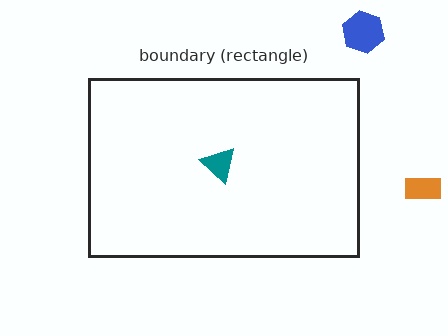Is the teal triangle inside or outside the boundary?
Inside.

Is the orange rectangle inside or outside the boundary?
Outside.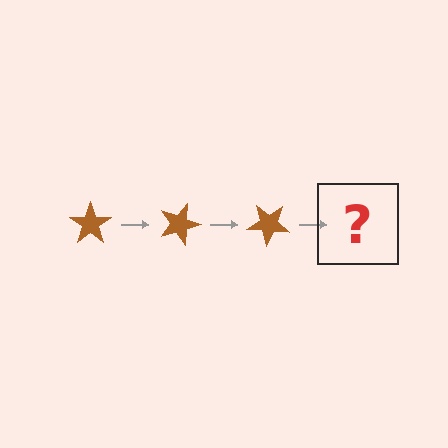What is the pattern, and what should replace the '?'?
The pattern is that the star rotates 20 degrees each step. The '?' should be a brown star rotated 60 degrees.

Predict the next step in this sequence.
The next step is a brown star rotated 60 degrees.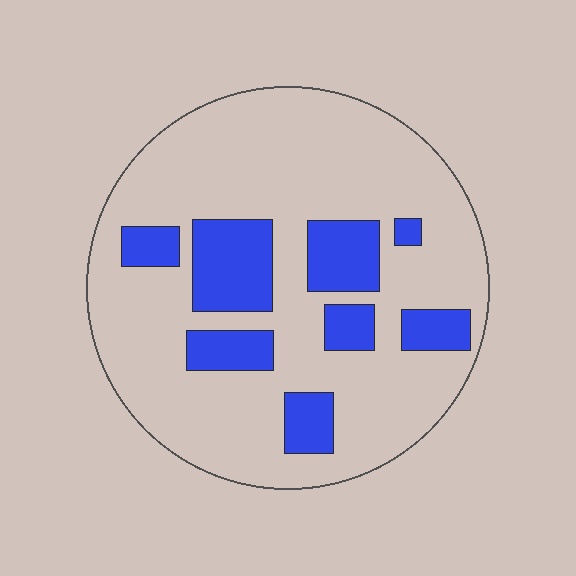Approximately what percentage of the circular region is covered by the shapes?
Approximately 20%.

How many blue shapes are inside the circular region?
8.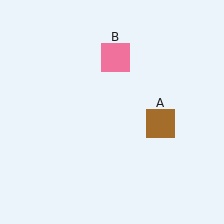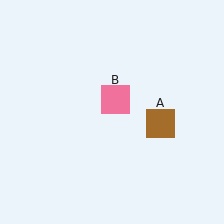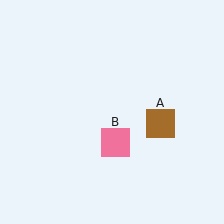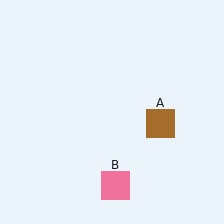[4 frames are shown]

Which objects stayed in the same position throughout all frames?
Brown square (object A) remained stationary.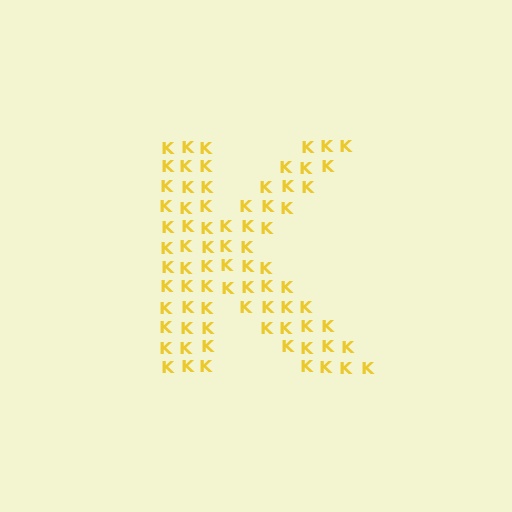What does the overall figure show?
The overall figure shows the letter K.